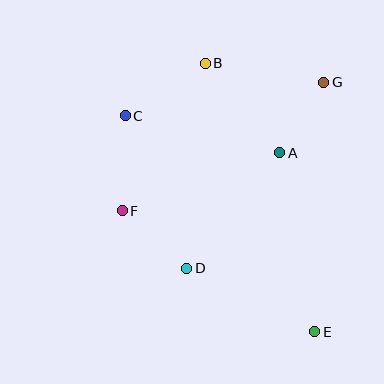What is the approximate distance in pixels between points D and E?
The distance between D and E is approximately 143 pixels.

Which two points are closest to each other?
Points A and G are closest to each other.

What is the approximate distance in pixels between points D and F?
The distance between D and F is approximately 86 pixels.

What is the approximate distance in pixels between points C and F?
The distance between C and F is approximately 95 pixels.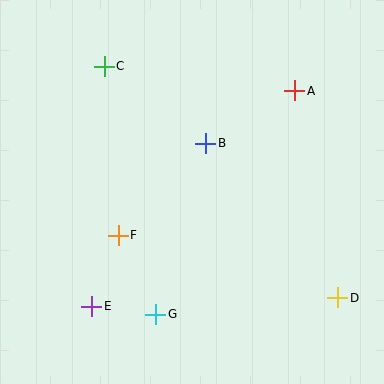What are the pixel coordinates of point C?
Point C is at (104, 66).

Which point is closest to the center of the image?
Point B at (206, 143) is closest to the center.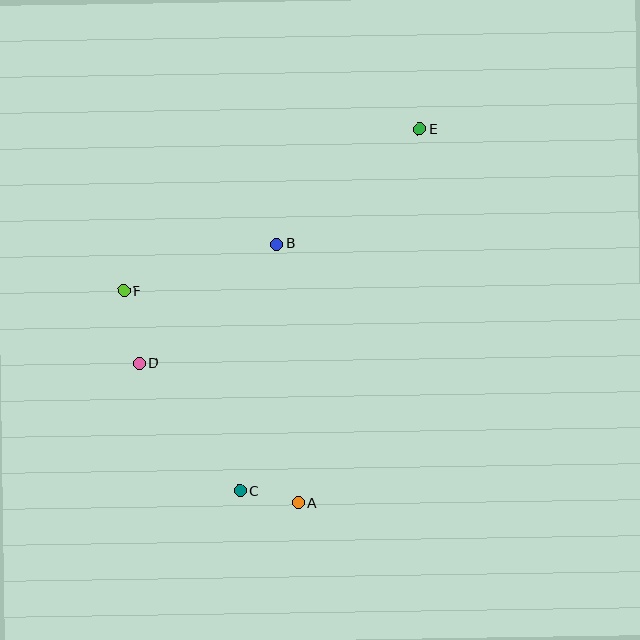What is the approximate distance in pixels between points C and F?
The distance between C and F is approximately 232 pixels.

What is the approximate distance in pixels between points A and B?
The distance between A and B is approximately 260 pixels.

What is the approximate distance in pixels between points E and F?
The distance between E and F is approximately 337 pixels.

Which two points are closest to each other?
Points A and C are closest to each other.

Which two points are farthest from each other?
Points C and E are farthest from each other.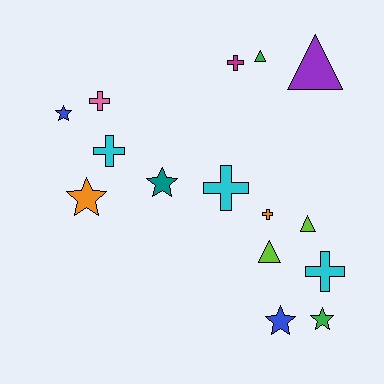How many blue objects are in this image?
There are 2 blue objects.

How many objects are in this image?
There are 15 objects.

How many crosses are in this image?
There are 6 crosses.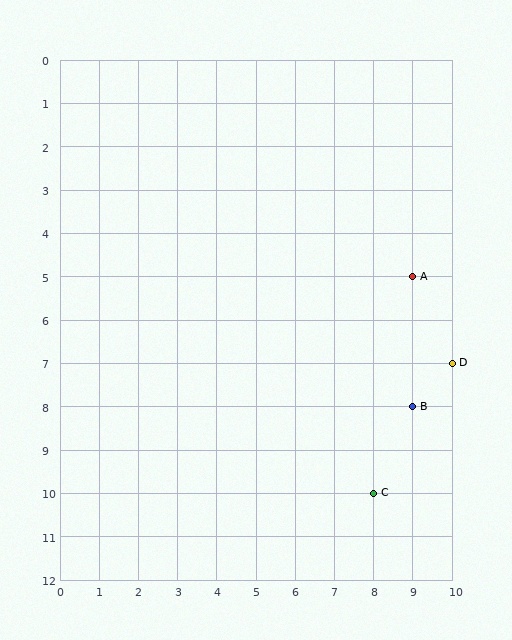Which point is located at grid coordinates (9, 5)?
Point A is at (9, 5).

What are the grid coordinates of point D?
Point D is at grid coordinates (10, 7).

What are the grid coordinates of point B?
Point B is at grid coordinates (9, 8).